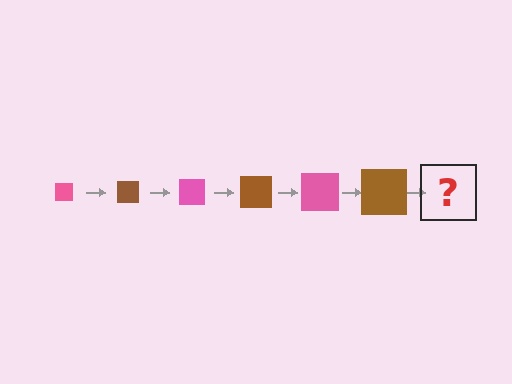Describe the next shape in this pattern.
It should be a pink square, larger than the previous one.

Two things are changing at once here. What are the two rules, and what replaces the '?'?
The two rules are that the square grows larger each step and the color cycles through pink and brown. The '?' should be a pink square, larger than the previous one.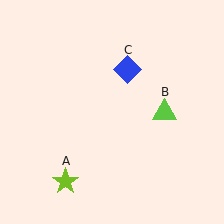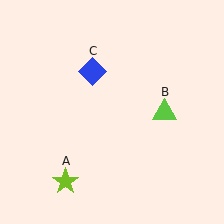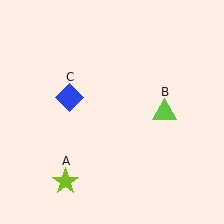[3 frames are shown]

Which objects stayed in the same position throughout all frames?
Lime star (object A) and lime triangle (object B) remained stationary.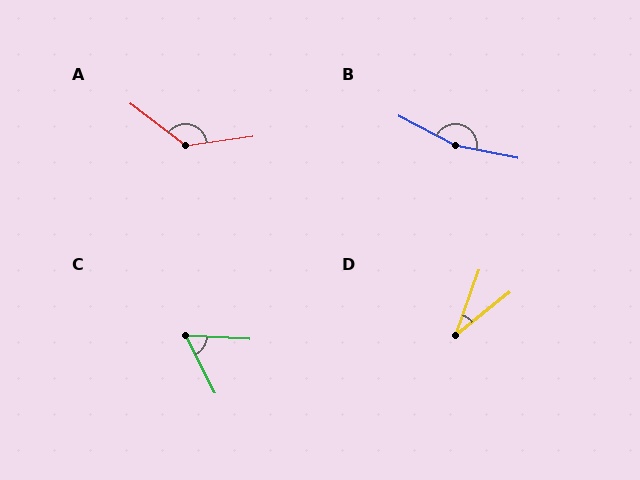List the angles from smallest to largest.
D (31°), C (59°), A (135°), B (163°).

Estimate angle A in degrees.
Approximately 135 degrees.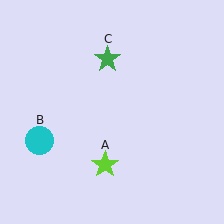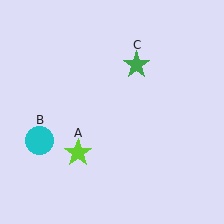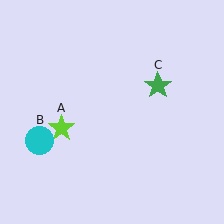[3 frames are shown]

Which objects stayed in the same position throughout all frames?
Cyan circle (object B) remained stationary.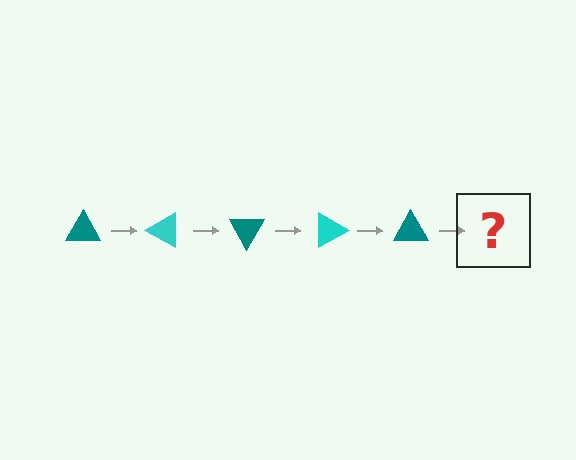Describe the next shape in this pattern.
It should be a cyan triangle, rotated 150 degrees from the start.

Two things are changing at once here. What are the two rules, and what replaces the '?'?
The two rules are that it rotates 30 degrees each step and the color cycles through teal and cyan. The '?' should be a cyan triangle, rotated 150 degrees from the start.